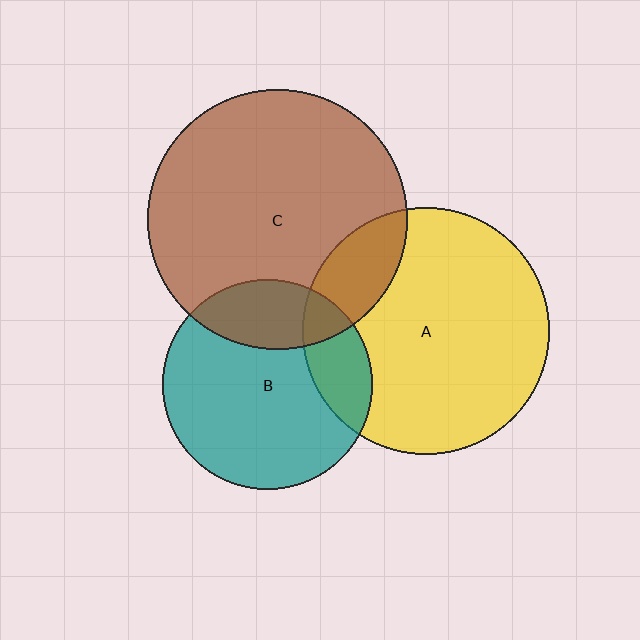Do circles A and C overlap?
Yes.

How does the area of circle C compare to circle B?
Approximately 1.5 times.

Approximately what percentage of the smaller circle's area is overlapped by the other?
Approximately 15%.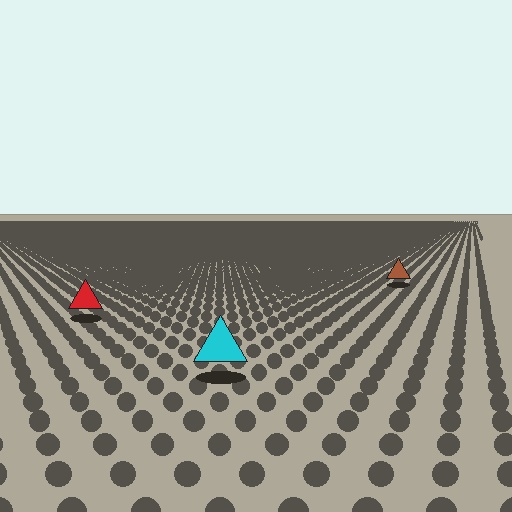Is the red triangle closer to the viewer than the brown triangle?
Yes. The red triangle is closer — you can tell from the texture gradient: the ground texture is coarser near it.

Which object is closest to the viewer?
The cyan triangle is closest. The texture marks near it are larger and more spread out.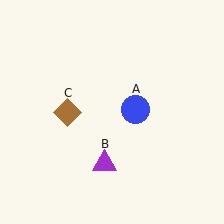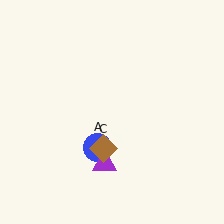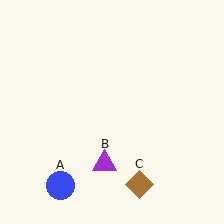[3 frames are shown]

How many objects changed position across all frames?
2 objects changed position: blue circle (object A), brown diamond (object C).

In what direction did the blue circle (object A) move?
The blue circle (object A) moved down and to the left.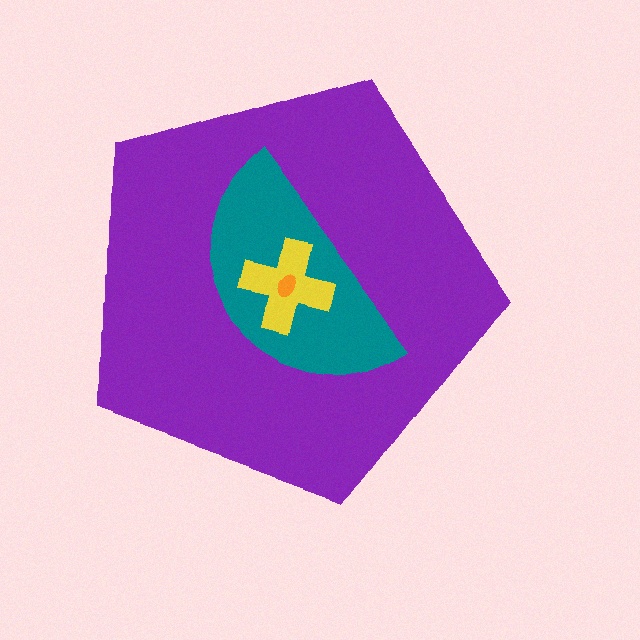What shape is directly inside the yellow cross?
The orange ellipse.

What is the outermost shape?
The purple pentagon.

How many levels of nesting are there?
4.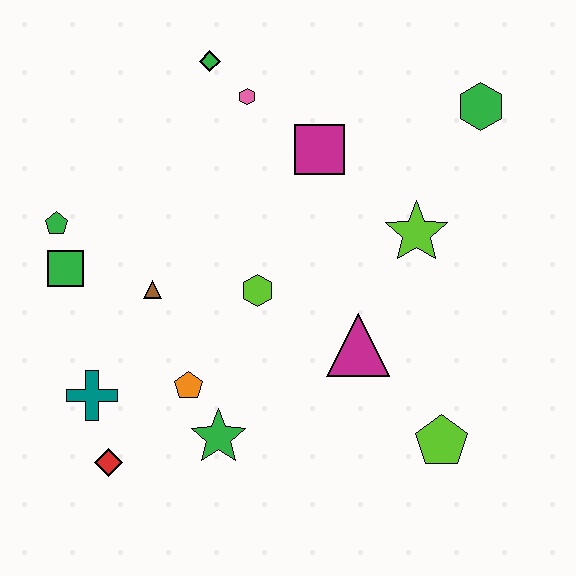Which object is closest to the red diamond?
The teal cross is closest to the red diamond.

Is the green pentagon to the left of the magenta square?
Yes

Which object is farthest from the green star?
The green hexagon is farthest from the green star.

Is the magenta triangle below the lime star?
Yes